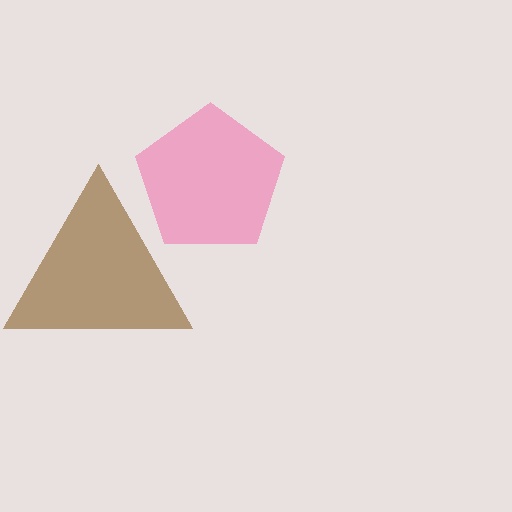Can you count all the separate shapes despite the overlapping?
Yes, there are 2 separate shapes.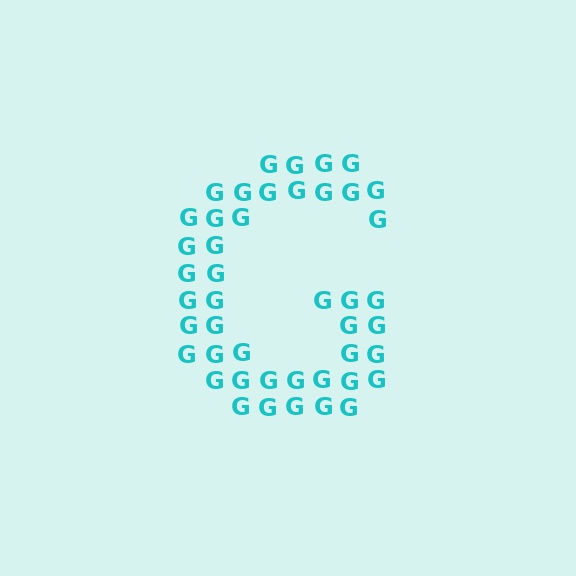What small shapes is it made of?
It is made of small letter G's.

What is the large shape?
The large shape is the letter G.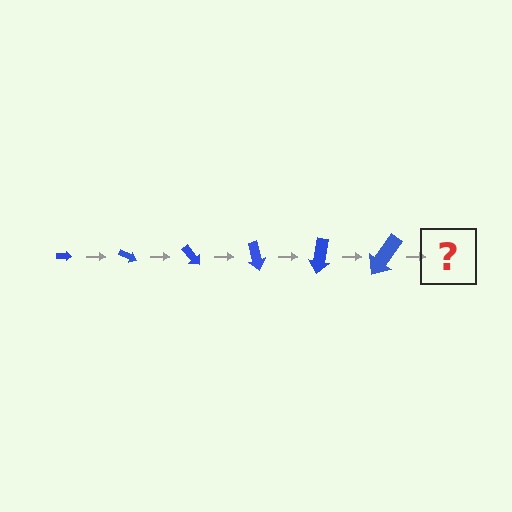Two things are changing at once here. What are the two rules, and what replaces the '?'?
The two rules are that the arrow grows larger each step and it rotates 25 degrees each step. The '?' should be an arrow, larger than the previous one and rotated 150 degrees from the start.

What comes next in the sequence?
The next element should be an arrow, larger than the previous one and rotated 150 degrees from the start.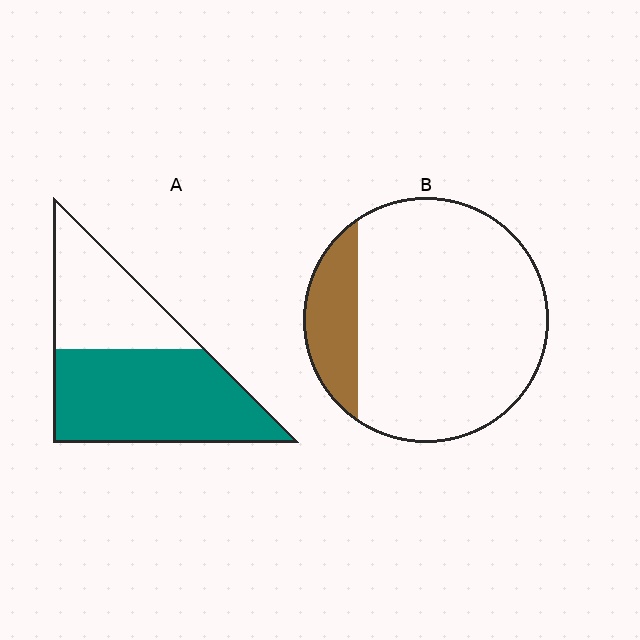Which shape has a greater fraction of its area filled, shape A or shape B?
Shape A.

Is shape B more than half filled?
No.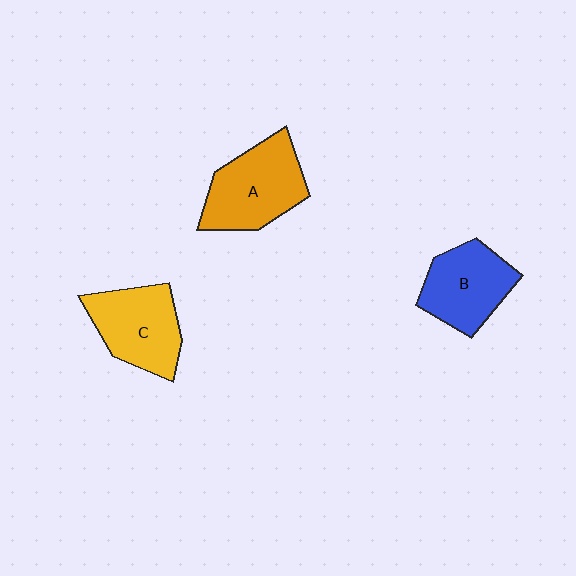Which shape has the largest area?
Shape A (orange).